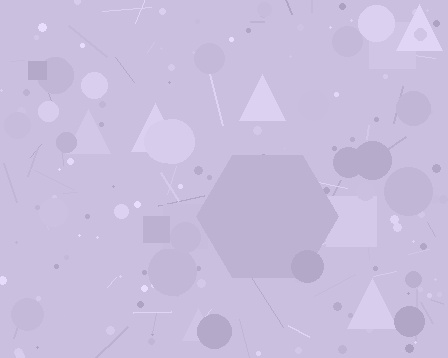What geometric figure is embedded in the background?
A hexagon is embedded in the background.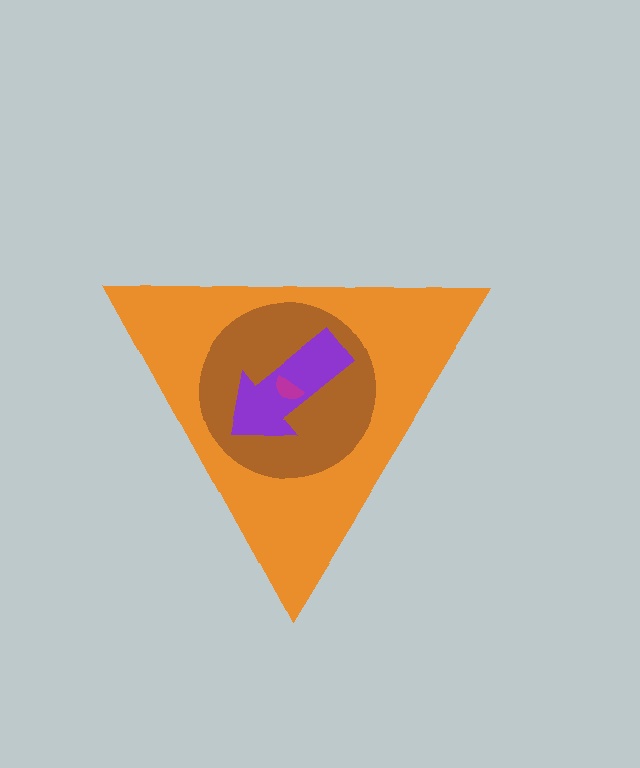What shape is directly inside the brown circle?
The purple arrow.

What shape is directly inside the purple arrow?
The magenta semicircle.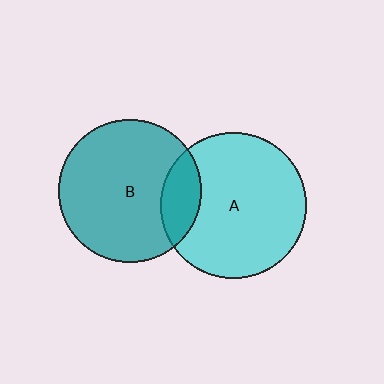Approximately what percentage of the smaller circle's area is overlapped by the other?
Approximately 15%.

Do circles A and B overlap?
Yes.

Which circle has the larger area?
Circle A (cyan).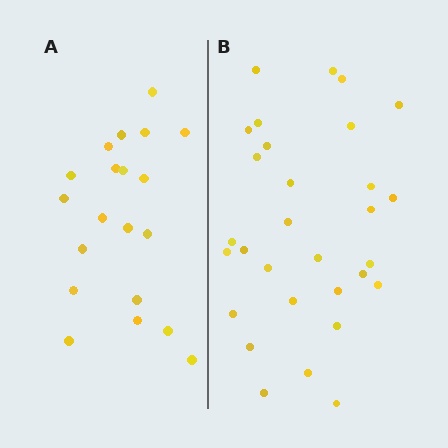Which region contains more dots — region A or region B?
Region B (the right region) has more dots.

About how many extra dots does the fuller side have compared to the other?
Region B has roughly 10 or so more dots than region A.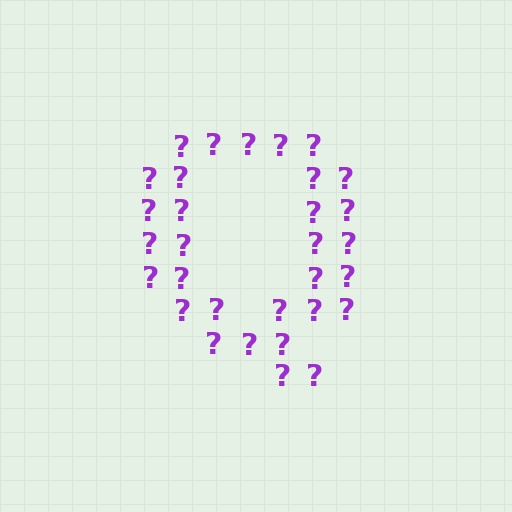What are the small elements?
The small elements are question marks.